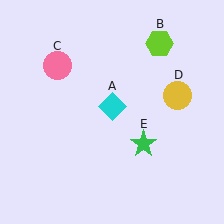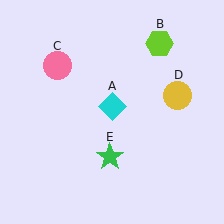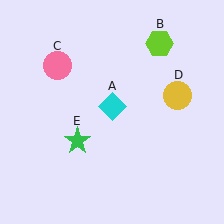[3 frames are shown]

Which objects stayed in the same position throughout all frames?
Cyan diamond (object A) and lime hexagon (object B) and pink circle (object C) and yellow circle (object D) remained stationary.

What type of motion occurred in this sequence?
The green star (object E) rotated clockwise around the center of the scene.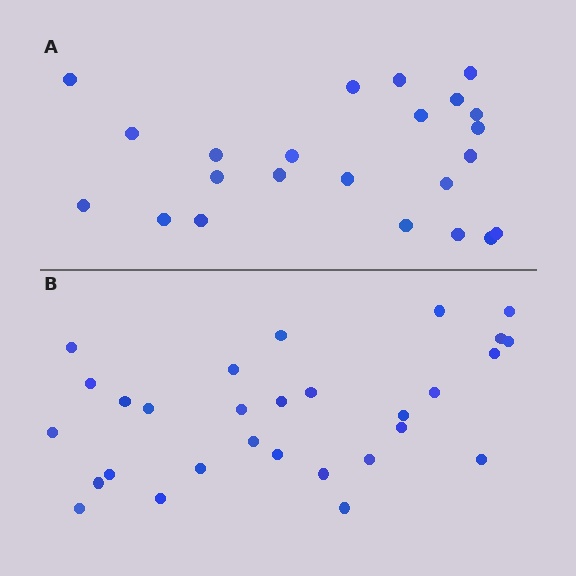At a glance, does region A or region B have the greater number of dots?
Region B (the bottom region) has more dots.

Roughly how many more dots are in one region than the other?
Region B has about 6 more dots than region A.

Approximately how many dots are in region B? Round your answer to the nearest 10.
About 30 dots. (The exact count is 29, which rounds to 30.)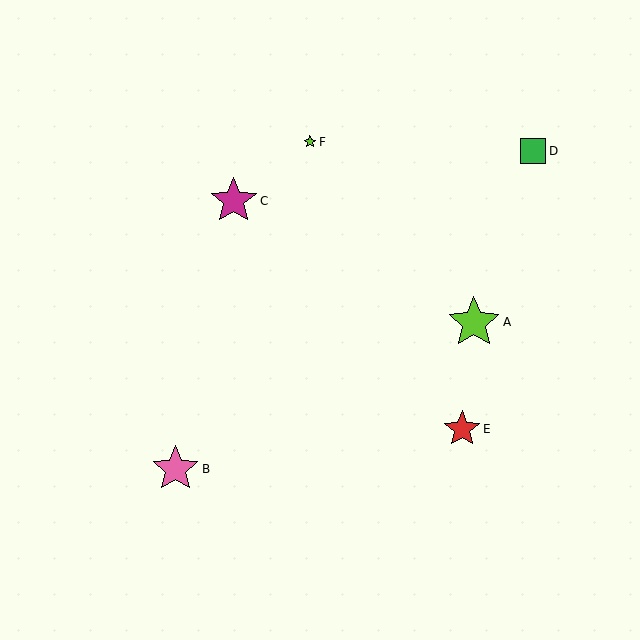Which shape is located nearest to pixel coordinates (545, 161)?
The green square (labeled D) at (533, 151) is nearest to that location.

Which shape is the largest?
The lime star (labeled A) is the largest.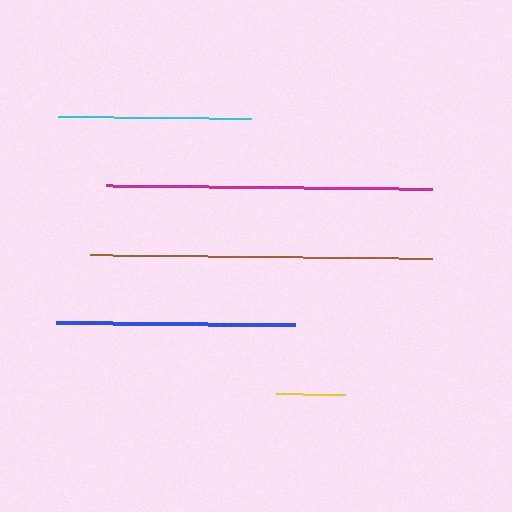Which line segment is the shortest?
The yellow line is the shortest at approximately 69 pixels.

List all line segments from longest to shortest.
From longest to shortest: brown, magenta, blue, cyan, yellow.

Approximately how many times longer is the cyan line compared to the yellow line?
The cyan line is approximately 2.8 times the length of the yellow line.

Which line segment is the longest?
The brown line is the longest at approximately 342 pixels.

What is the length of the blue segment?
The blue segment is approximately 240 pixels long.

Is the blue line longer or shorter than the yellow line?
The blue line is longer than the yellow line.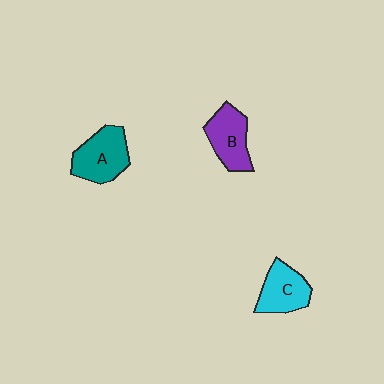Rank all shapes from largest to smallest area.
From largest to smallest: A (teal), B (purple), C (cyan).